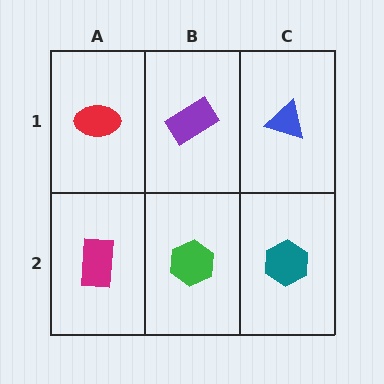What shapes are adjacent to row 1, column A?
A magenta rectangle (row 2, column A), a purple rectangle (row 1, column B).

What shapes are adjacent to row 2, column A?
A red ellipse (row 1, column A), a green hexagon (row 2, column B).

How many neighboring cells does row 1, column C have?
2.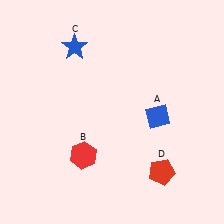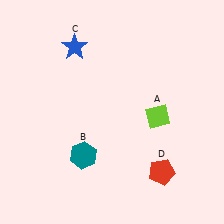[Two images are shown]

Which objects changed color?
A changed from blue to lime. B changed from red to teal.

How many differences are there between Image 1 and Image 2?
There are 2 differences between the two images.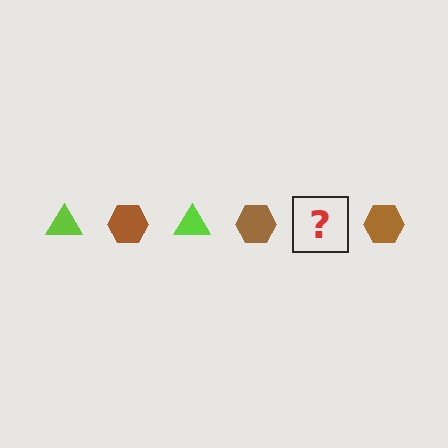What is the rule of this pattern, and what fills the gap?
The rule is that the pattern alternates between lime triangle and brown hexagon. The gap should be filled with a lime triangle.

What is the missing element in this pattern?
The missing element is a lime triangle.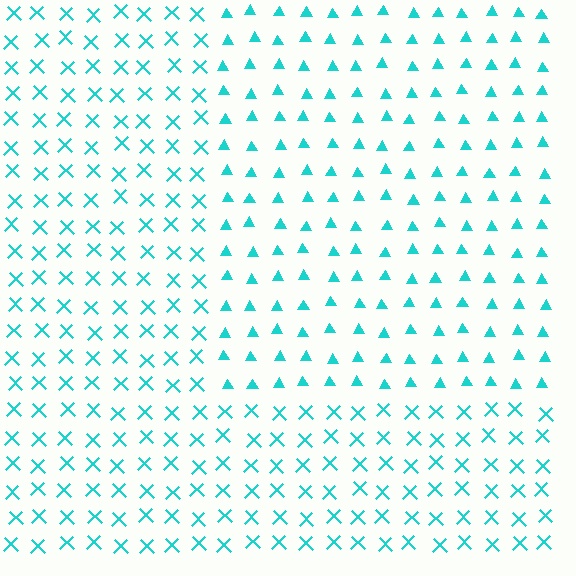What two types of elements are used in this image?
The image uses triangles inside the rectangle region and X marks outside it.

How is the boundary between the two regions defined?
The boundary is defined by a change in element shape: triangles inside vs. X marks outside. All elements share the same color and spacing.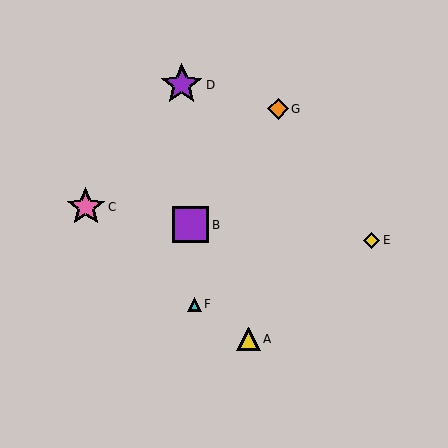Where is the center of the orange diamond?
The center of the orange diamond is at (278, 109).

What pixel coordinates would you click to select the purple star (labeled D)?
Click at (182, 85) to select the purple star D.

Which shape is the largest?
The purple star (labeled D) is the largest.